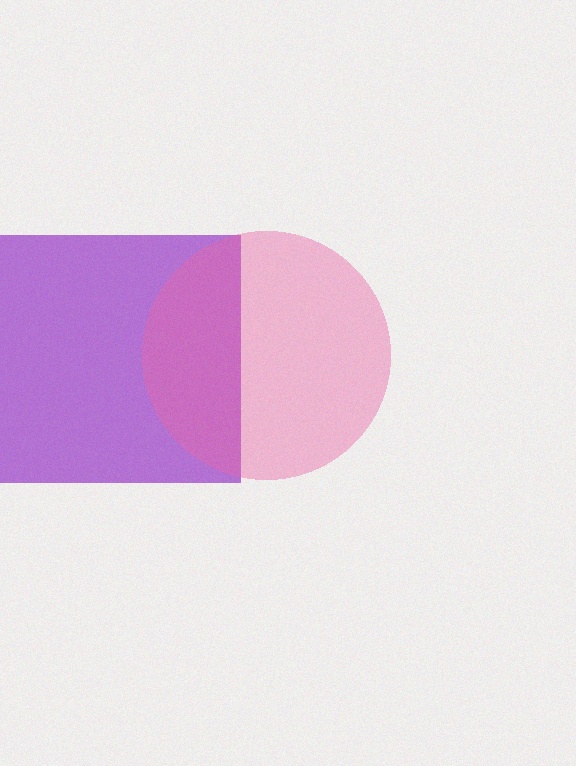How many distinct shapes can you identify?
There are 2 distinct shapes: a purple square, a pink circle.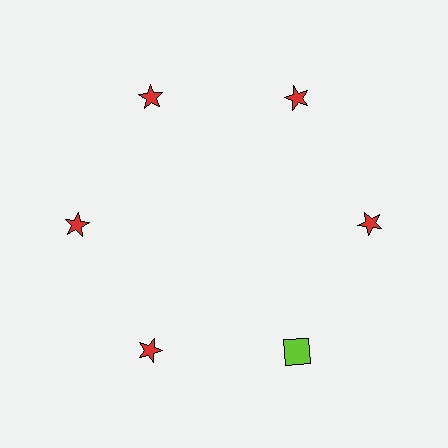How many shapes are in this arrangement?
There are 6 shapes arranged in a ring pattern.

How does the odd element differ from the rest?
It differs in both color (lime instead of red) and shape (square instead of star).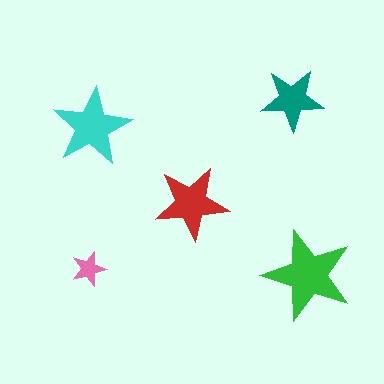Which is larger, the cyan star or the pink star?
The cyan one.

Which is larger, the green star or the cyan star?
The green one.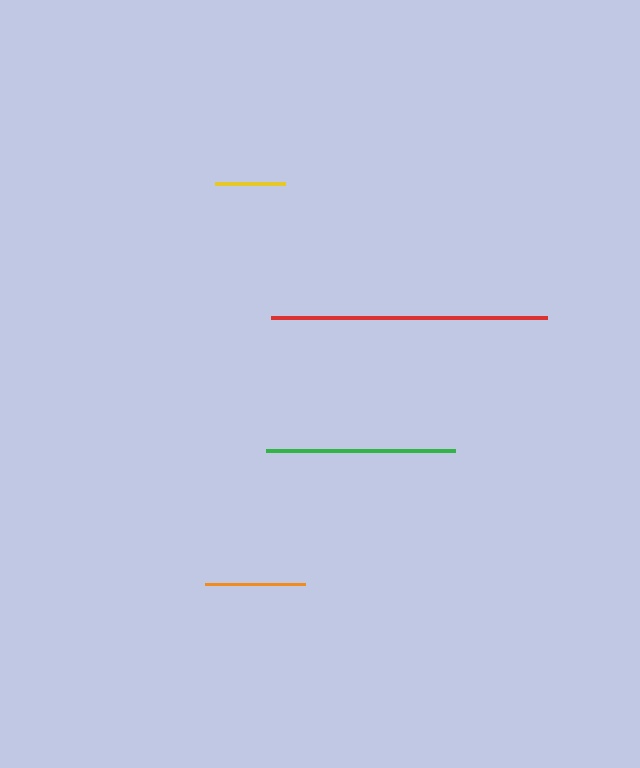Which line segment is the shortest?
The yellow line is the shortest at approximately 70 pixels.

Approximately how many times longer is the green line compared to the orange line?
The green line is approximately 1.9 times the length of the orange line.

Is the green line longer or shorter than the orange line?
The green line is longer than the orange line.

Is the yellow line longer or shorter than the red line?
The red line is longer than the yellow line.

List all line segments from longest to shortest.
From longest to shortest: red, green, orange, yellow.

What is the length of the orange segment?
The orange segment is approximately 100 pixels long.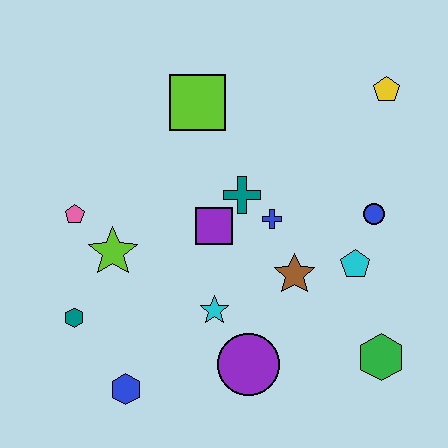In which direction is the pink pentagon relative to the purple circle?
The pink pentagon is to the left of the purple circle.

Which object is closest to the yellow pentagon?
The blue circle is closest to the yellow pentagon.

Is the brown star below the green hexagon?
No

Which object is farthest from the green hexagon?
The pink pentagon is farthest from the green hexagon.